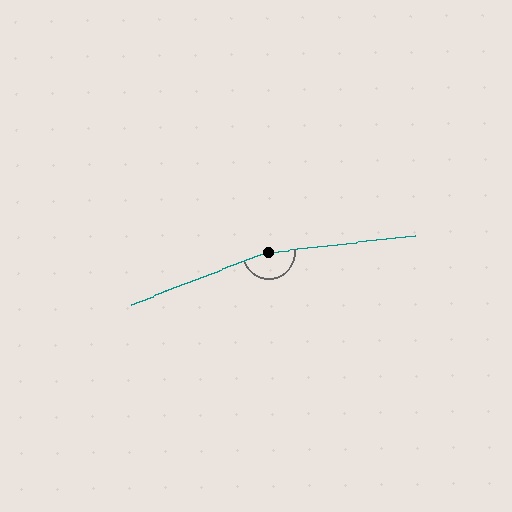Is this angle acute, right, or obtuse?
It is obtuse.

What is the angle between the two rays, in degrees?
Approximately 166 degrees.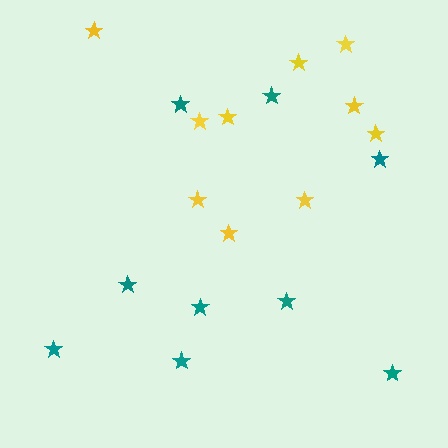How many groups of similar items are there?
There are 2 groups: one group of yellow stars (10) and one group of teal stars (9).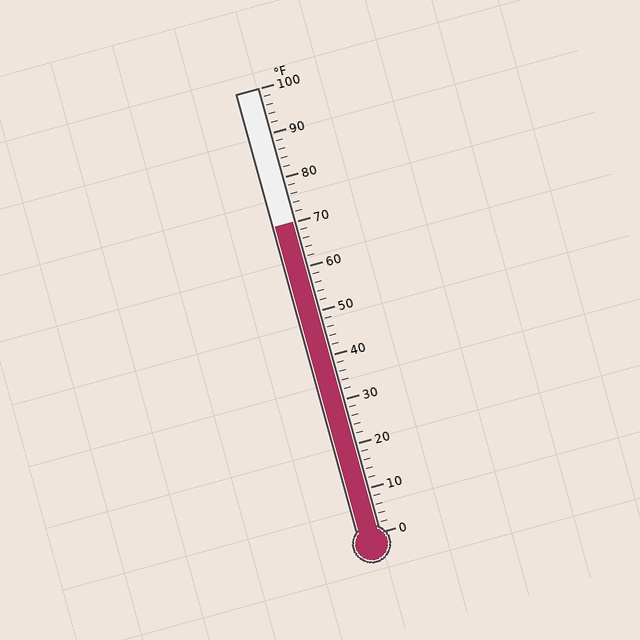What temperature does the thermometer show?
The thermometer shows approximately 70°F.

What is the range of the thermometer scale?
The thermometer scale ranges from 0°F to 100°F.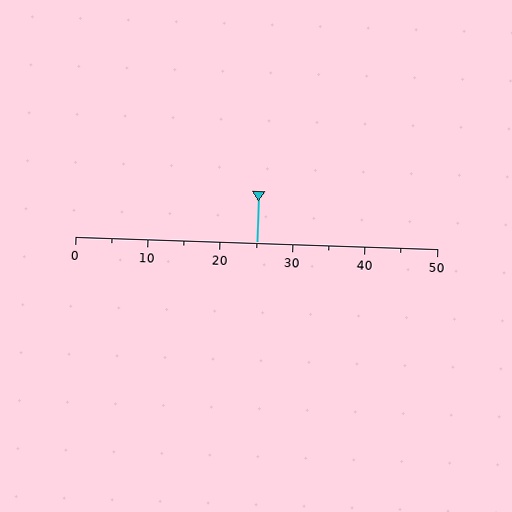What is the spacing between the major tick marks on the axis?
The major ticks are spaced 10 apart.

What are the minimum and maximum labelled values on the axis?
The axis runs from 0 to 50.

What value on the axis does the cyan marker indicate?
The marker indicates approximately 25.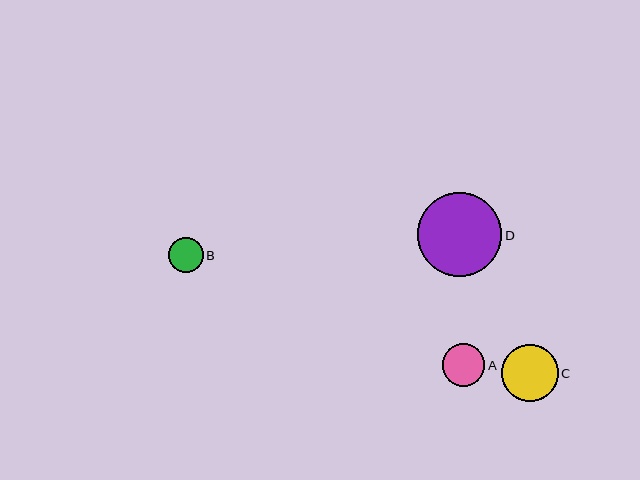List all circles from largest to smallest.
From largest to smallest: D, C, A, B.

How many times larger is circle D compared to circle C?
Circle D is approximately 1.5 times the size of circle C.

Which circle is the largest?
Circle D is the largest with a size of approximately 84 pixels.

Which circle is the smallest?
Circle B is the smallest with a size of approximately 35 pixels.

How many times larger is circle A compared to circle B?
Circle A is approximately 1.2 times the size of circle B.